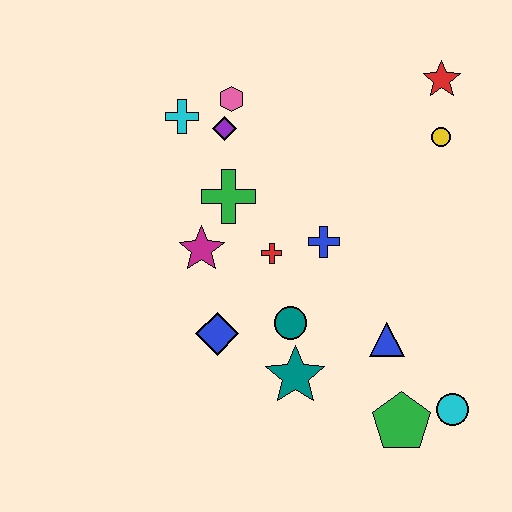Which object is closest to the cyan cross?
The purple diamond is closest to the cyan cross.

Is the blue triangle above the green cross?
No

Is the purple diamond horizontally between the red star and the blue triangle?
No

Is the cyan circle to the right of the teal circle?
Yes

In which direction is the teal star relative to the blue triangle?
The teal star is to the left of the blue triangle.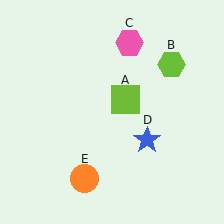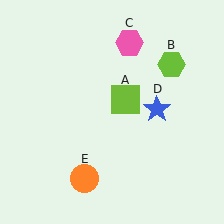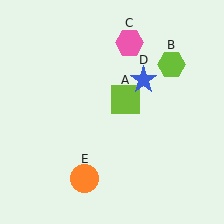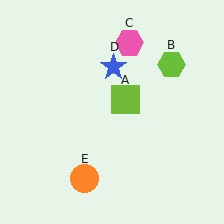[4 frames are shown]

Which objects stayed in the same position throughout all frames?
Lime square (object A) and lime hexagon (object B) and pink hexagon (object C) and orange circle (object E) remained stationary.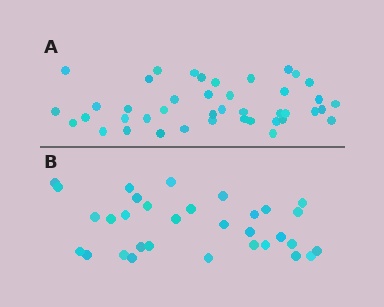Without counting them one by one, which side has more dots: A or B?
Region A (the top region) has more dots.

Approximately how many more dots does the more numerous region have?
Region A has roughly 10 or so more dots than region B.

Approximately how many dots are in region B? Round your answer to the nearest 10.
About 30 dots. (The exact count is 32, which rounds to 30.)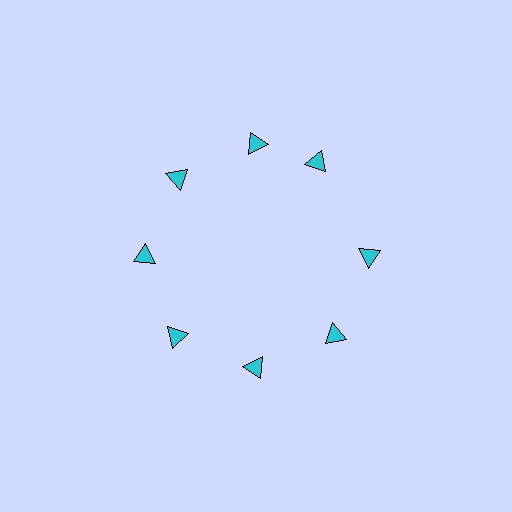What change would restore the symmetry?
The symmetry would be restored by rotating it back into even spacing with its neighbors so that all 8 triangles sit at equal angles and equal distance from the center.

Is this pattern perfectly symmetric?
No. The 8 cyan triangles are arranged in a ring, but one element near the 2 o'clock position is rotated out of alignment along the ring, breaking the 8-fold rotational symmetry.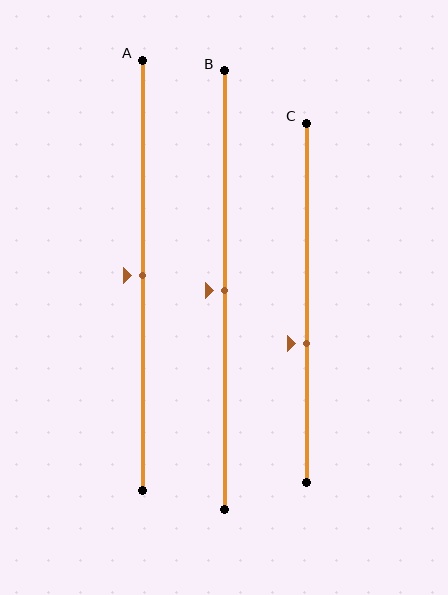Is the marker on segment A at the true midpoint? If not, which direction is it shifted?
Yes, the marker on segment A is at the true midpoint.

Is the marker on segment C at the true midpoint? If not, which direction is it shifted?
No, the marker on segment C is shifted downward by about 11% of the segment length.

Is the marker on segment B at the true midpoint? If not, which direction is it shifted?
Yes, the marker on segment B is at the true midpoint.